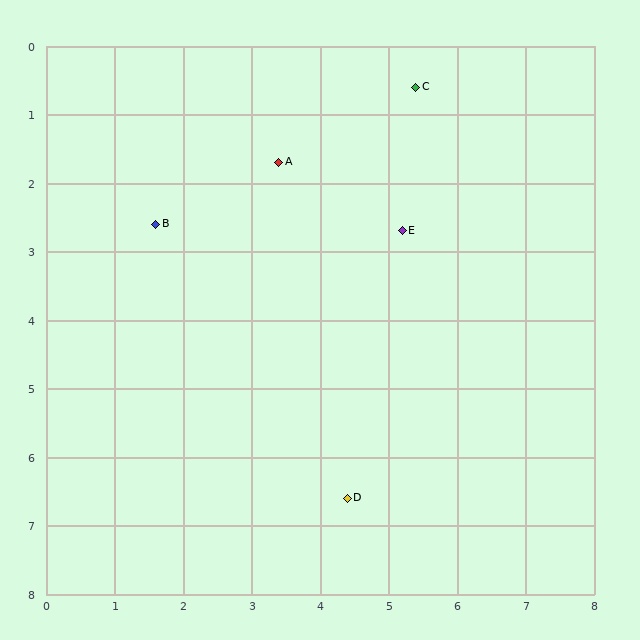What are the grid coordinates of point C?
Point C is at approximately (5.4, 0.6).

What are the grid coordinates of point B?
Point B is at approximately (1.6, 2.6).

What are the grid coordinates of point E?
Point E is at approximately (5.2, 2.7).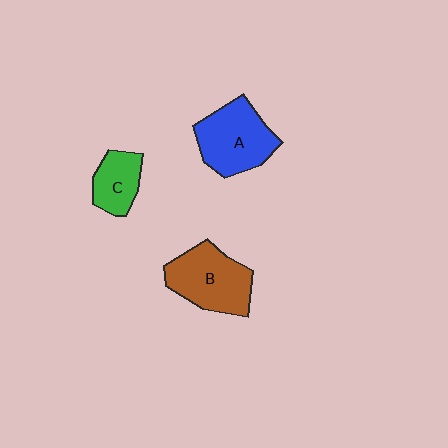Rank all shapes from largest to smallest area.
From largest to smallest: B (brown), A (blue), C (green).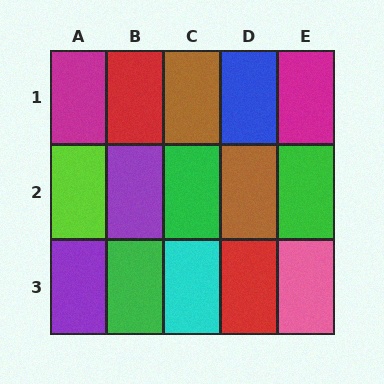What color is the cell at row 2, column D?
Brown.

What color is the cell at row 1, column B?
Red.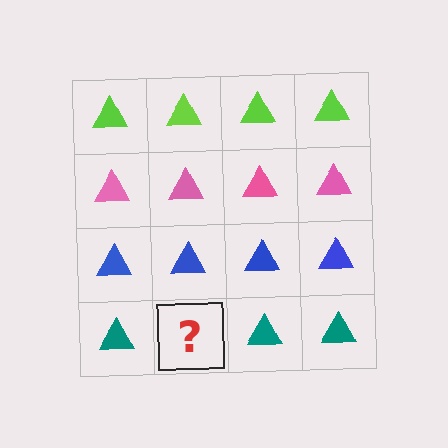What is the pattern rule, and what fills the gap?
The rule is that each row has a consistent color. The gap should be filled with a teal triangle.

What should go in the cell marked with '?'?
The missing cell should contain a teal triangle.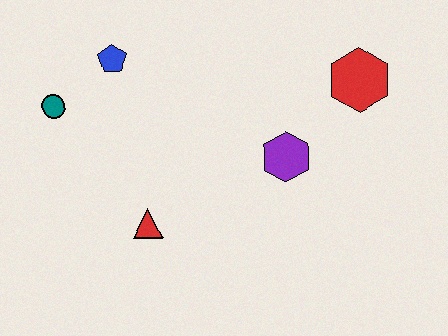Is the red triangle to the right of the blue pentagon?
Yes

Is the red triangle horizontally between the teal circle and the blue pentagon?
No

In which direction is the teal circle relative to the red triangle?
The teal circle is above the red triangle.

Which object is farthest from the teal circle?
The red hexagon is farthest from the teal circle.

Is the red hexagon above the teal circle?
Yes